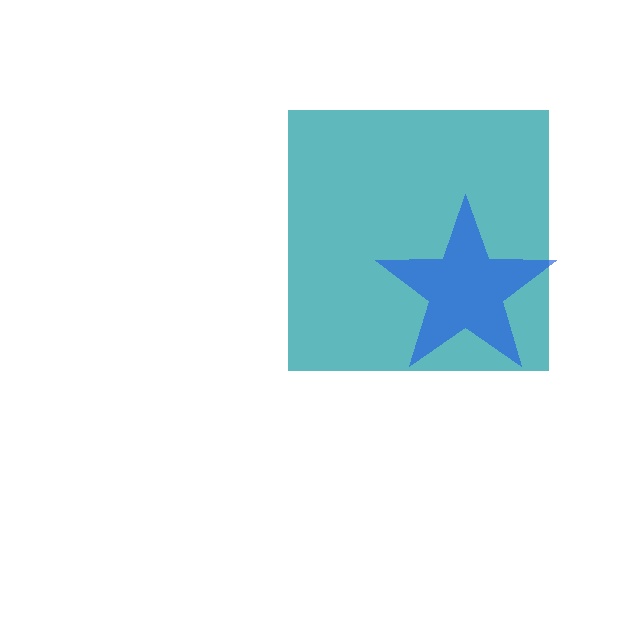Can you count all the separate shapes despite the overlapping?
Yes, there are 2 separate shapes.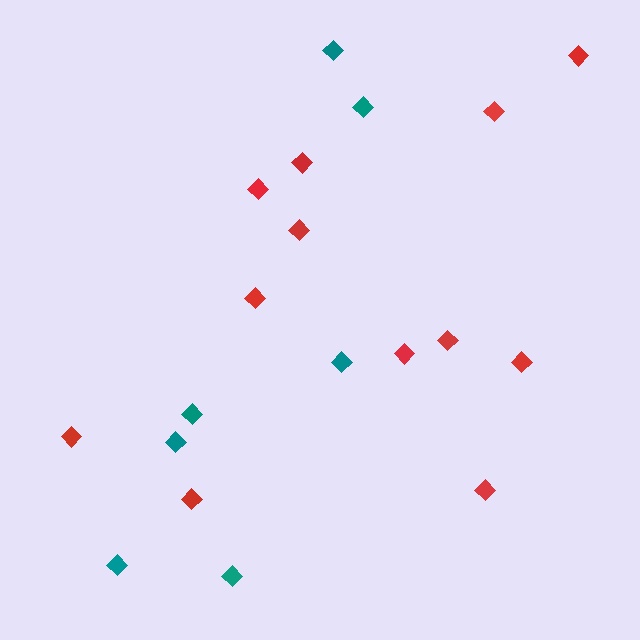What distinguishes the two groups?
There are 2 groups: one group of red diamonds (12) and one group of teal diamonds (7).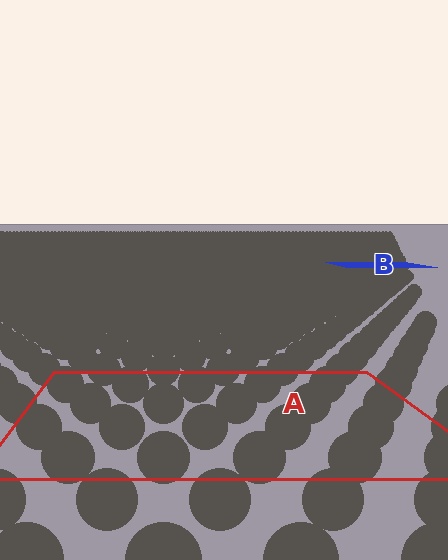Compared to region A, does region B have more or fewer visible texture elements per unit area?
Region B has more texture elements per unit area — they are packed more densely because it is farther away.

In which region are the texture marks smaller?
The texture marks are smaller in region B, because it is farther away.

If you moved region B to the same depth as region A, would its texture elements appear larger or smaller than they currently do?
They would appear larger. At a closer depth, the same texture elements are projected at a bigger on-screen size.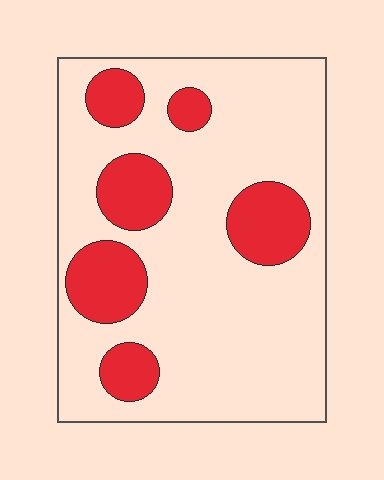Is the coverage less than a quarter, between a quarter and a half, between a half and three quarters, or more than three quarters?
Less than a quarter.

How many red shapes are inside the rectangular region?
6.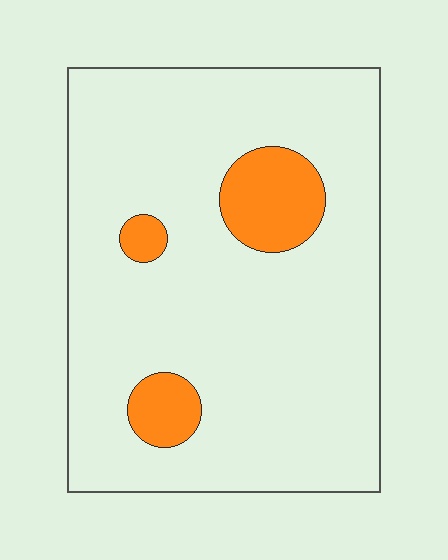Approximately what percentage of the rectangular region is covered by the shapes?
Approximately 10%.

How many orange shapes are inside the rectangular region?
3.